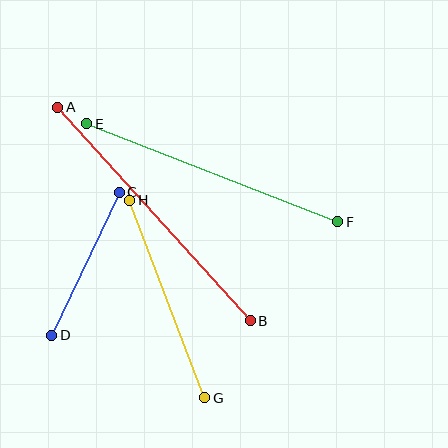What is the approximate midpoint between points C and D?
The midpoint is at approximately (85, 264) pixels.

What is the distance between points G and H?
The distance is approximately 211 pixels.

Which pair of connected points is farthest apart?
Points A and B are farthest apart.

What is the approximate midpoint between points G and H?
The midpoint is at approximately (167, 299) pixels.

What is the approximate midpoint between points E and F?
The midpoint is at approximately (212, 173) pixels.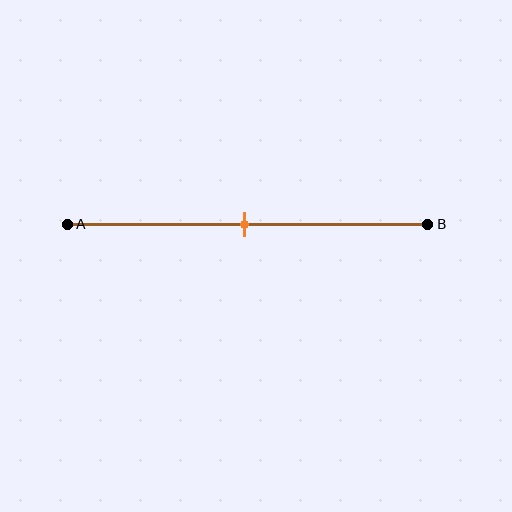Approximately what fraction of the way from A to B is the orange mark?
The orange mark is approximately 50% of the way from A to B.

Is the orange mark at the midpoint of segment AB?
Yes, the mark is approximately at the midpoint.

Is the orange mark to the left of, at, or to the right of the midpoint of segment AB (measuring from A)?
The orange mark is approximately at the midpoint of segment AB.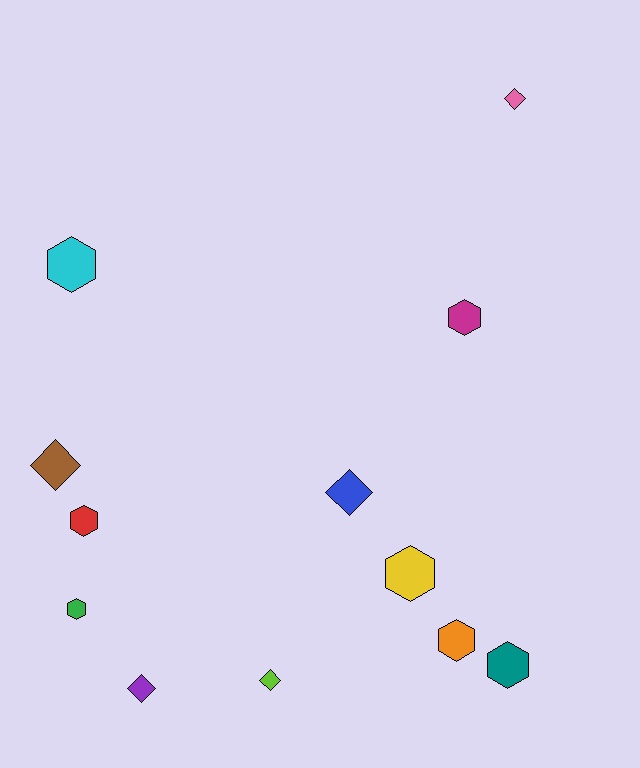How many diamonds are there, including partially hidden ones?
There are 5 diamonds.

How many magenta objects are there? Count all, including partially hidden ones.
There is 1 magenta object.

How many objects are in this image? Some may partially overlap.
There are 12 objects.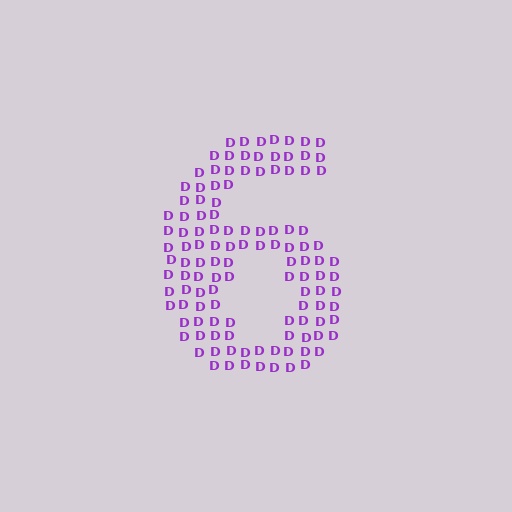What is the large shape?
The large shape is the digit 6.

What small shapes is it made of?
It is made of small letter D's.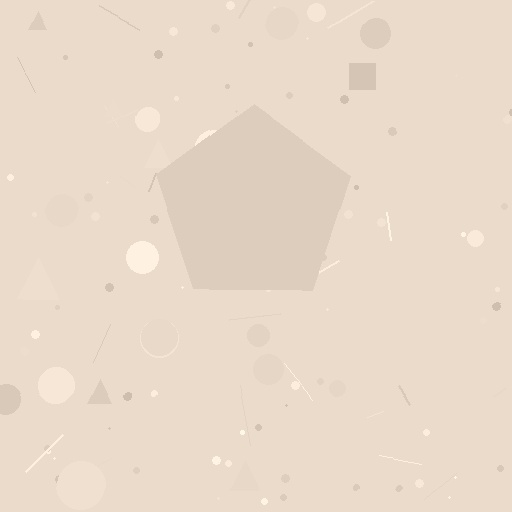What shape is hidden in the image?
A pentagon is hidden in the image.